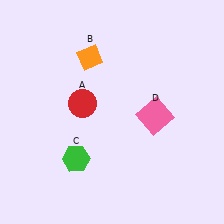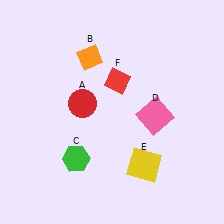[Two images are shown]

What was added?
A yellow square (E), a red diamond (F) were added in Image 2.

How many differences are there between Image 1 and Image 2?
There are 2 differences between the two images.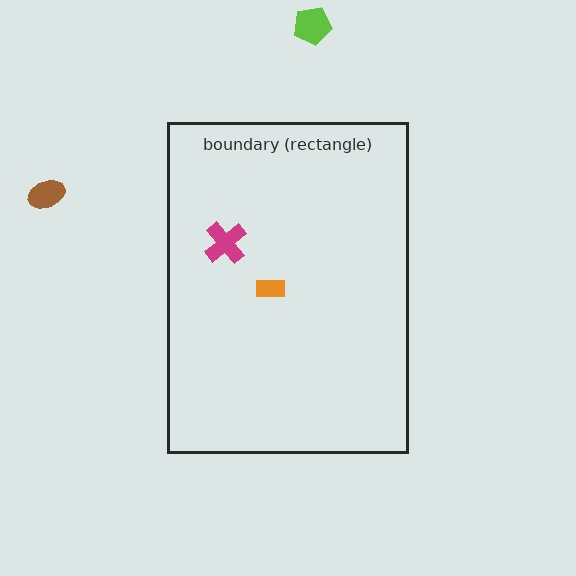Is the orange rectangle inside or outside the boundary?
Inside.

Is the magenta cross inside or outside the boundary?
Inside.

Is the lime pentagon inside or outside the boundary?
Outside.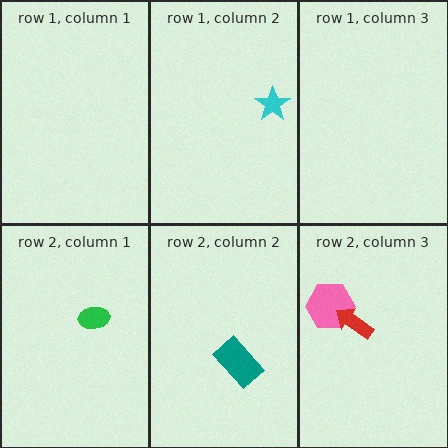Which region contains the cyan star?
The row 1, column 2 region.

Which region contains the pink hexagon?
The row 2, column 3 region.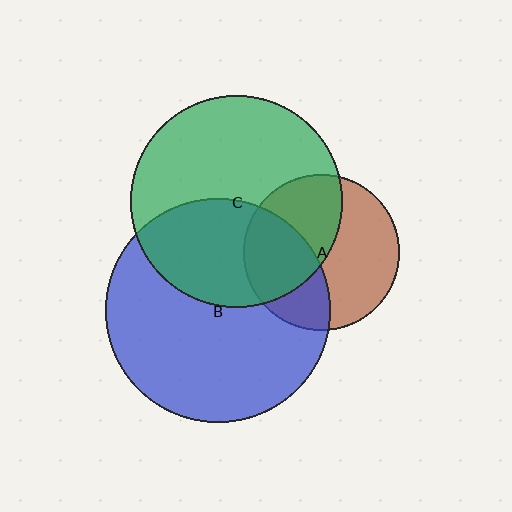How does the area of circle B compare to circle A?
Approximately 2.1 times.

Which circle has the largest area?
Circle B (blue).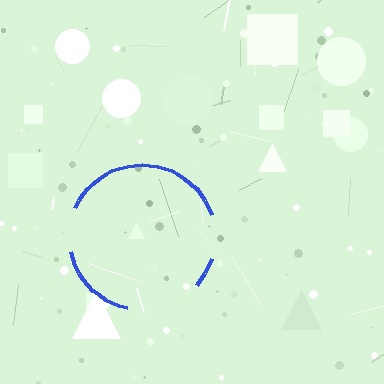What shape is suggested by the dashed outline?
The dashed outline suggests a circle.